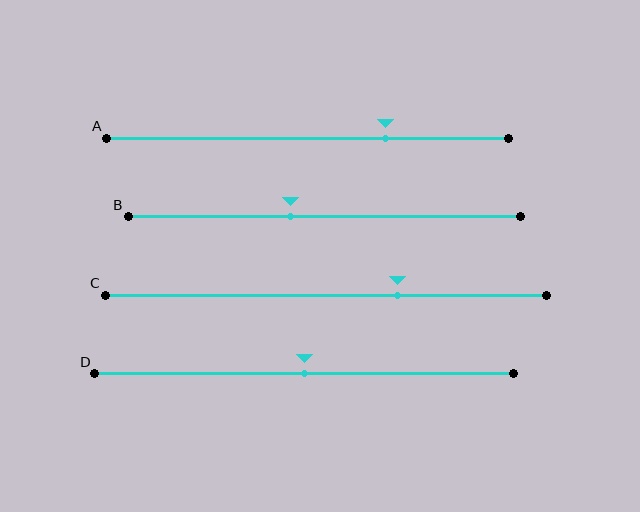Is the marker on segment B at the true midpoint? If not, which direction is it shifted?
No, the marker on segment B is shifted to the left by about 9% of the segment length.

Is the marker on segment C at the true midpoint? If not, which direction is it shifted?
No, the marker on segment C is shifted to the right by about 16% of the segment length.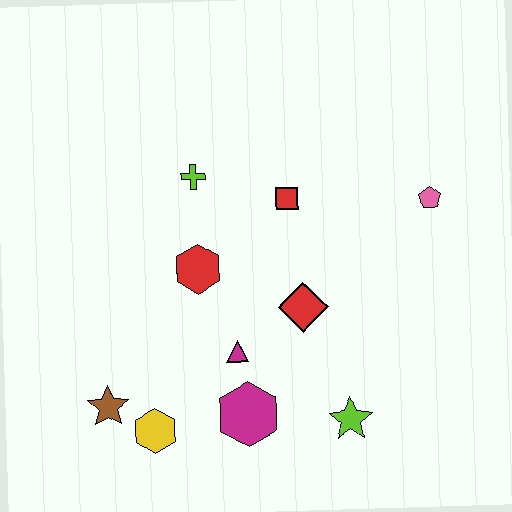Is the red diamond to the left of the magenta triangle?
No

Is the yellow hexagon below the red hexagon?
Yes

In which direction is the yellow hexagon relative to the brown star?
The yellow hexagon is to the right of the brown star.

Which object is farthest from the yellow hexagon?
The pink pentagon is farthest from the yellow hexagon.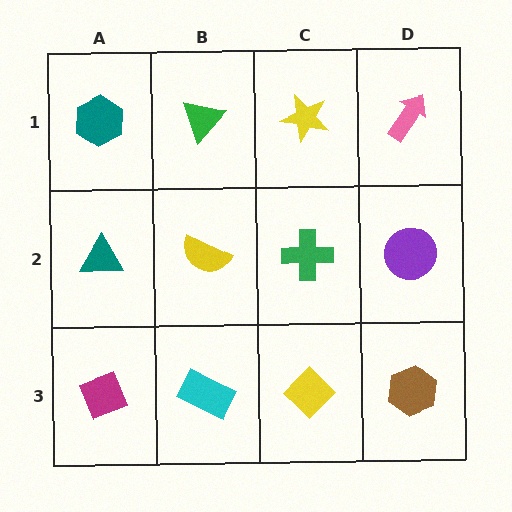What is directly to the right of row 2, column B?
A green cross.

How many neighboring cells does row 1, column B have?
3.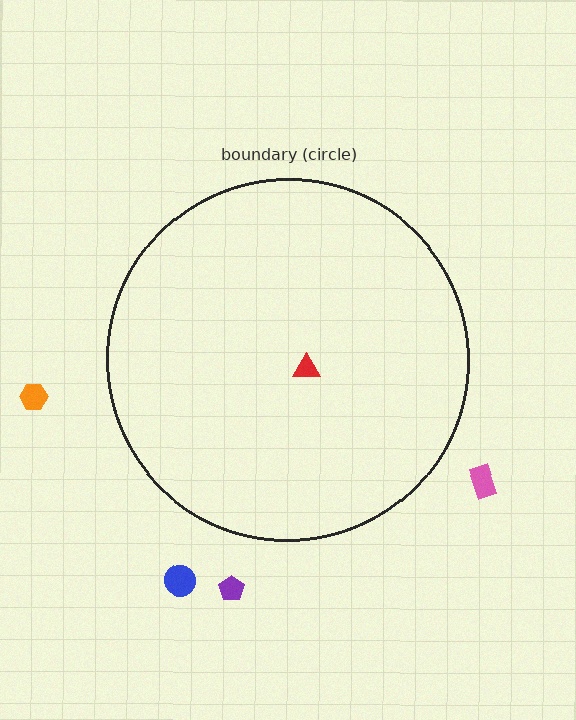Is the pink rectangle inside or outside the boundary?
Outside.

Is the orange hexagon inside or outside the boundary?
Outside.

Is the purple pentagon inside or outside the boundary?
Outside.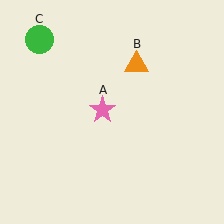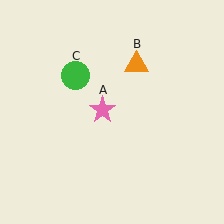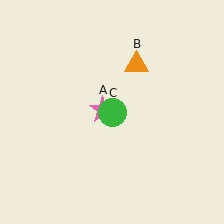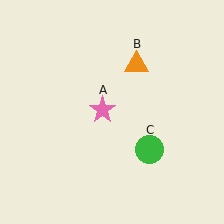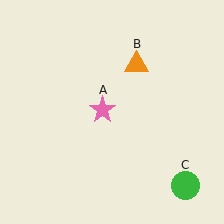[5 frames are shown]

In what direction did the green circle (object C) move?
The green circle (object C) moved down and to the right.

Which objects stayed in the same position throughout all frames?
Pink star (object A) and orange triangle (object B) remained stationary.